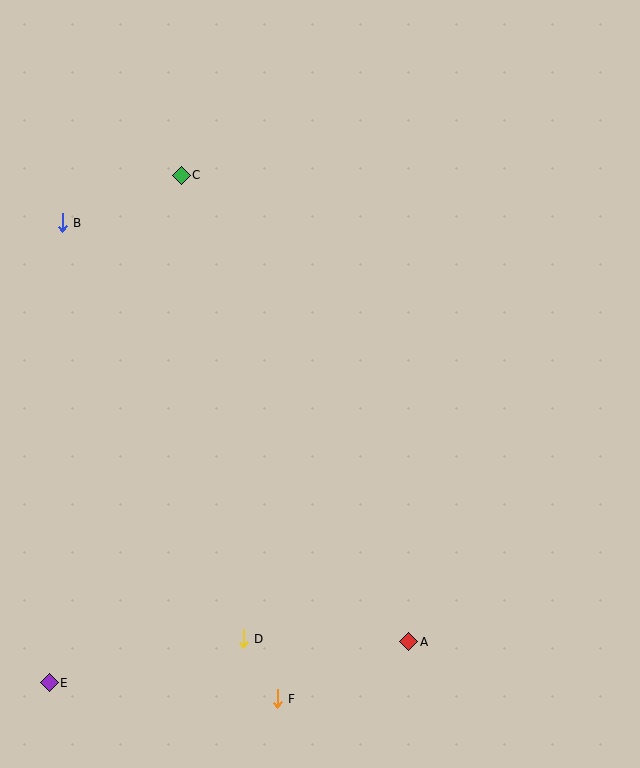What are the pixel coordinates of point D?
Point D is at (243, 639).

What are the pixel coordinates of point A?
Point A is at (409, 642).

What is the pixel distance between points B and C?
The distance between B and C is 128 pixels.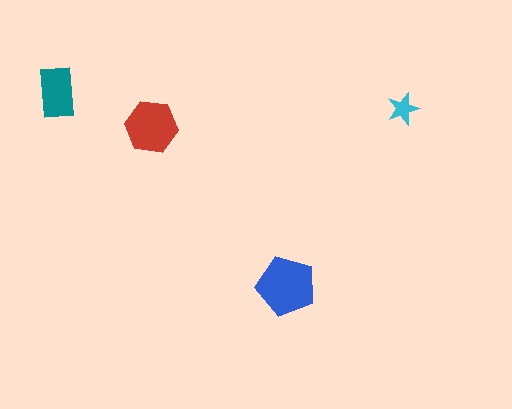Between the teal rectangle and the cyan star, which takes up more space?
The teal rectangle.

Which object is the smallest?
The cyan star.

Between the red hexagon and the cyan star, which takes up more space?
The red hexagon.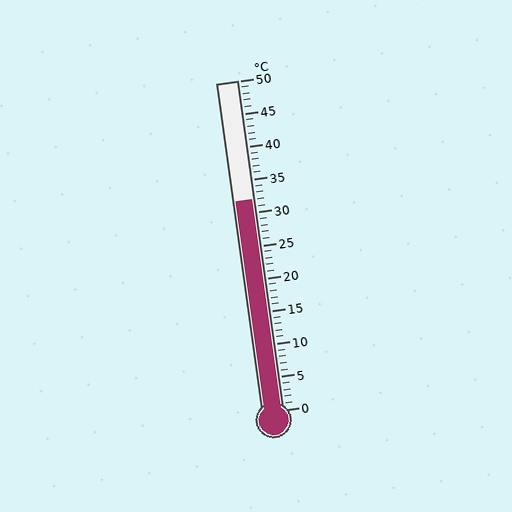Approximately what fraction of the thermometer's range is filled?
The thermometer is filled to approximately 65% of its range.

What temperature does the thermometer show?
The thermometer shows approximately 32°C.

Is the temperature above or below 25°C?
The temperature is above 25°C.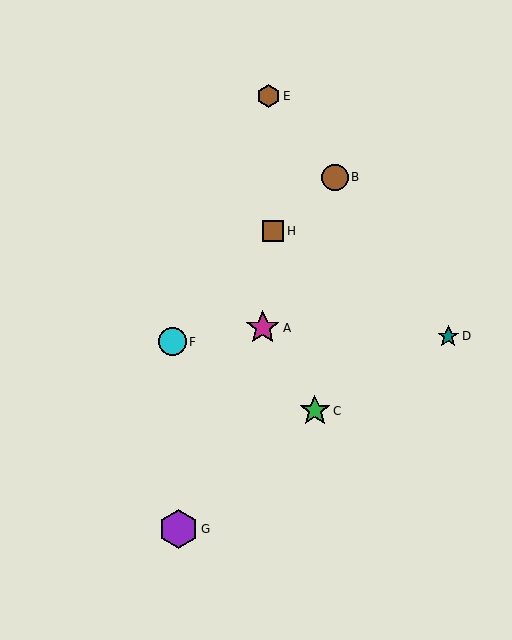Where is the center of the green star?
The center of the green star is at (315, 411).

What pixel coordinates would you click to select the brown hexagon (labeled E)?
Click at (269, 96) to select the brown hexagon E.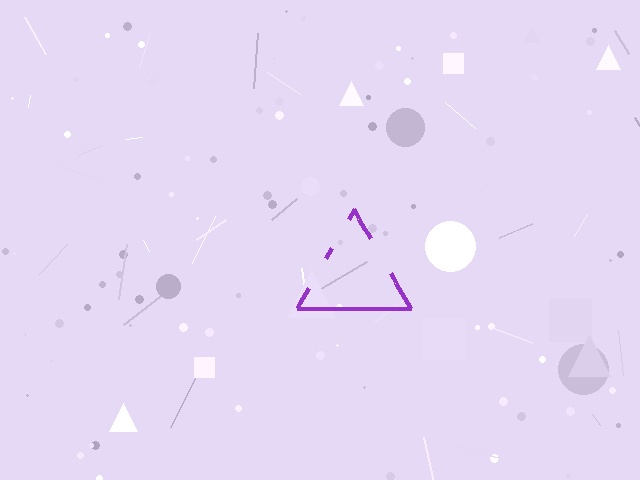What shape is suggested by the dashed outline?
The dashed outline suggests a triangle.